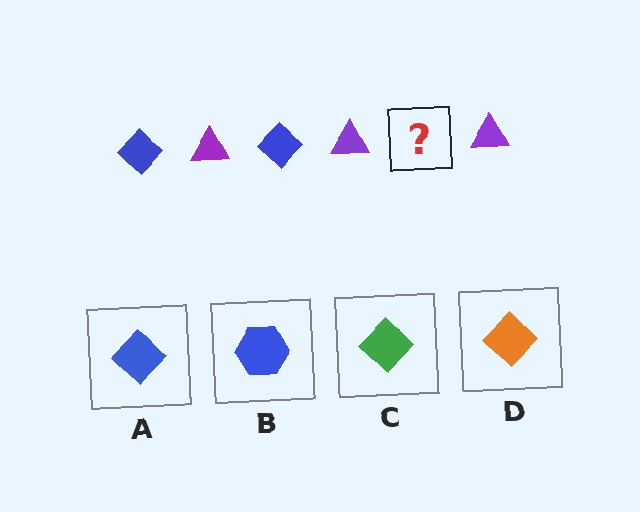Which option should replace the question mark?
Option A.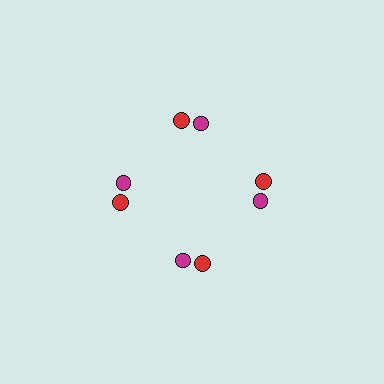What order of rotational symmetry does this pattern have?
This pattern has 4-fold rotational symmetry.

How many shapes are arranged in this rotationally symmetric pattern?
There are 8 shapes, arranged in 4 groups of 2.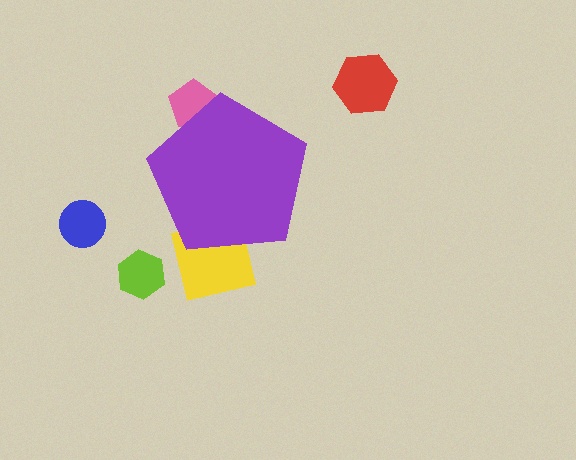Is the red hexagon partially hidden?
No, the red hexagon is fully visible.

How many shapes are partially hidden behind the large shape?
2 shapes are partially hidden.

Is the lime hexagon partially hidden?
No, the lime hexagon is fully visible.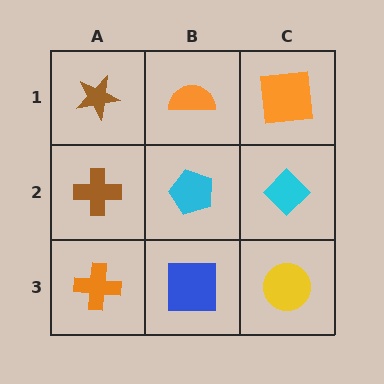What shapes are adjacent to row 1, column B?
A cyan pentagon (row 2, column B), a brown star (row 1, column A), an orange square (row 1, column C).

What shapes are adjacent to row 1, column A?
A brown cross (row 2, column A), an orange semicircle (row 1, column B).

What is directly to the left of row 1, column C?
An orange semicircle.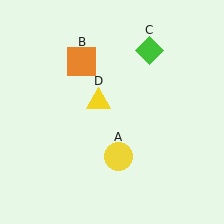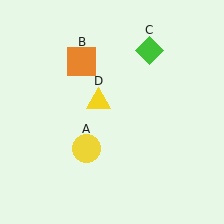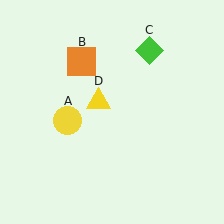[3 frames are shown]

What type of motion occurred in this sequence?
The yellow circle (object A) rotated clockwise around the center of the scene.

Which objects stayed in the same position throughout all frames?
Orange square (object B) and green diamond (object C) and yellow triangle (object D) remained stationary.